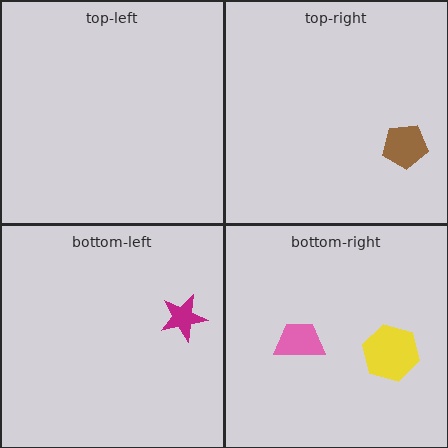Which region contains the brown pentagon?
The top-right region.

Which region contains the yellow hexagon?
The bottom-right region.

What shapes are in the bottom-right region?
The yellow hexagon, the pink trapezoid.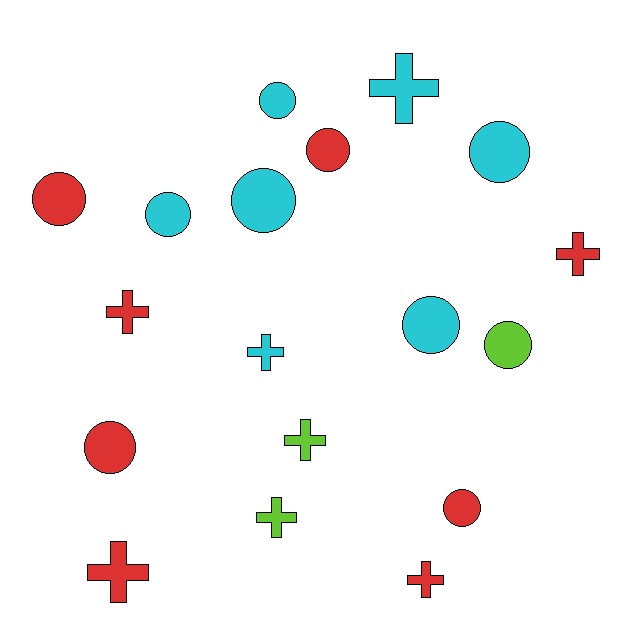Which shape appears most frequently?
Circle, with 10 objects.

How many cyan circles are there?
There are 5 cyan circles.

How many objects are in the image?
There are 18 objects.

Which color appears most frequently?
Red, with 8 objects.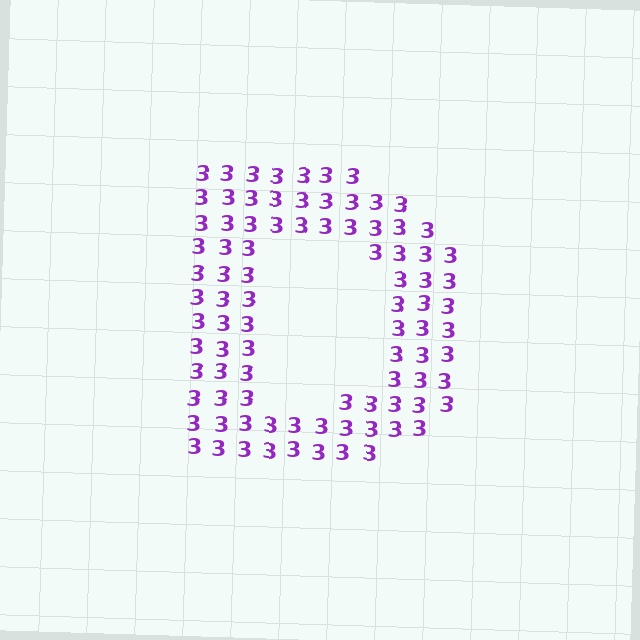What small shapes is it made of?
It is made of small digit 3's.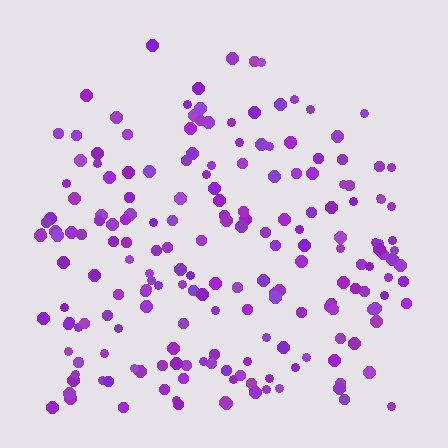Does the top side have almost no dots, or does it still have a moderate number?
Still a moderate number, just noticeably fewer than the bottom.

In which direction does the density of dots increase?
From top to bottom, with the bottom side densest.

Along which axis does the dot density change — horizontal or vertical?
Vertical.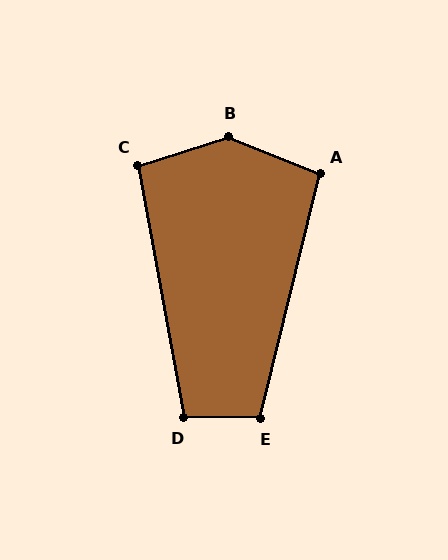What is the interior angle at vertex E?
Approximately 103 degrees (obtuse).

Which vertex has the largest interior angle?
B, at approximately 140 degrees.